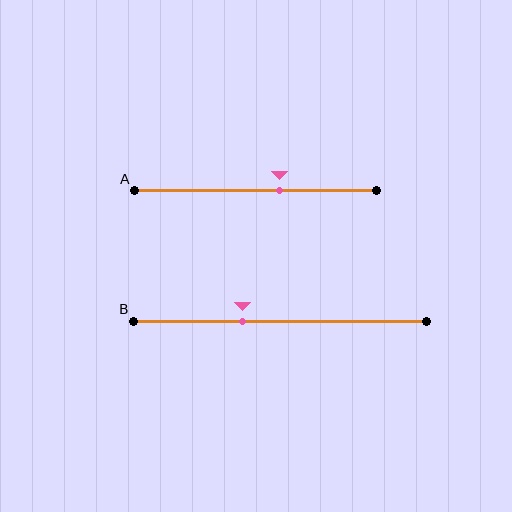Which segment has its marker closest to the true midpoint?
Segment A has its marker closest to the true midpoint.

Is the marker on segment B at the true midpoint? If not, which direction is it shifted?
No, the marker on segment B is shifted to the left by about 13% of the segment length.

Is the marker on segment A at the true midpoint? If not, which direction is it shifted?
No, the marker on segment A is shifted to the right by about 10% of the segment length.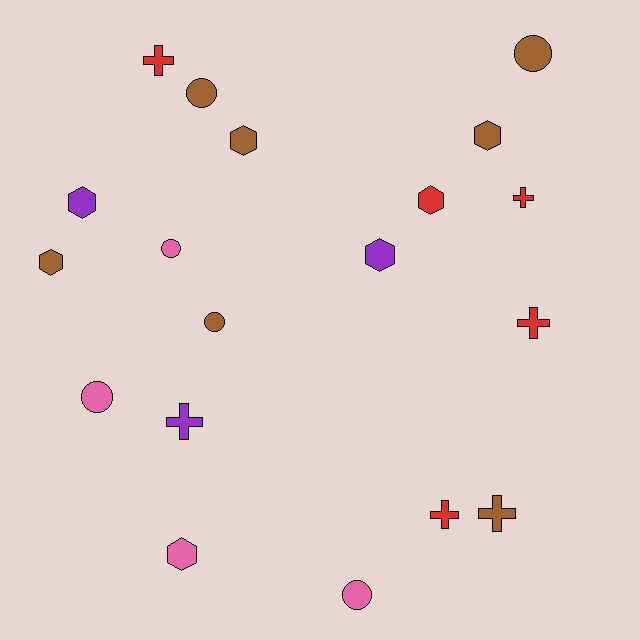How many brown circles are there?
There are 3 brown circles.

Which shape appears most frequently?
Hexagon, with 7 objects.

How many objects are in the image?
There are 19 objects.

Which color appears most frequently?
Brown, with 7 objects.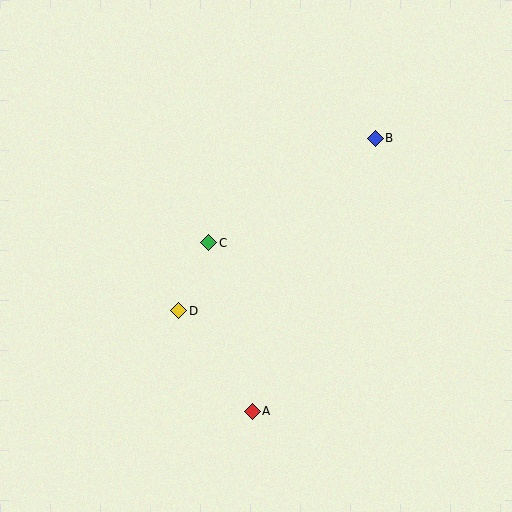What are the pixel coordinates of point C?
Point C is at (209, 243).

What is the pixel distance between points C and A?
The distance between C and A is 174 pixels.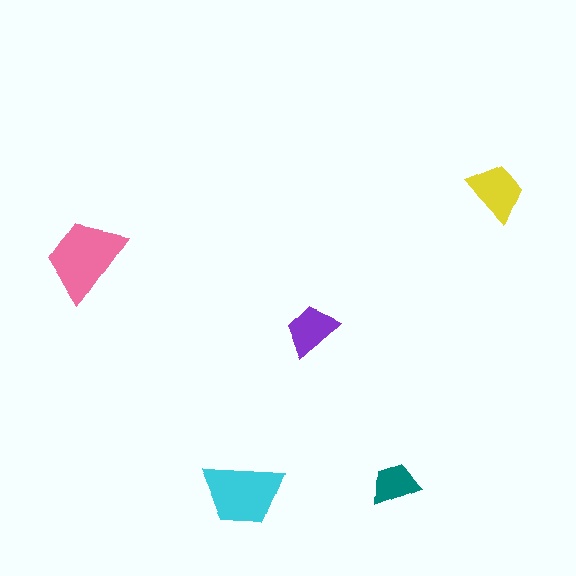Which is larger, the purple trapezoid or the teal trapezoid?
The purple one.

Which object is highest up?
The yellow trapezoid is topmost.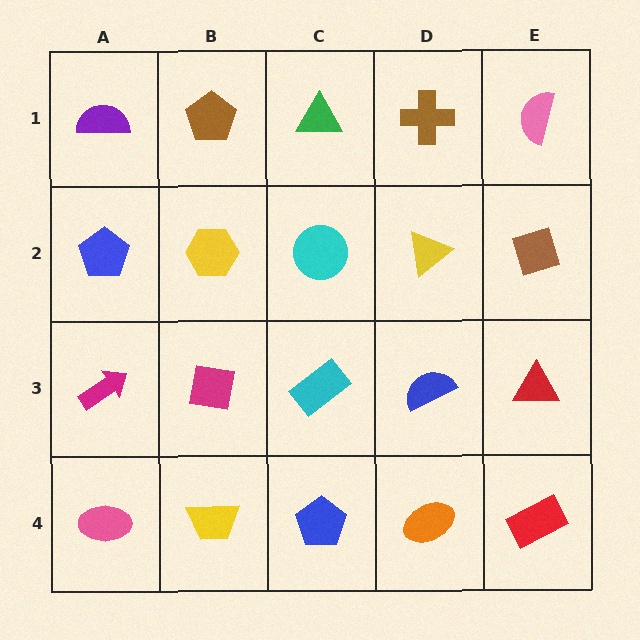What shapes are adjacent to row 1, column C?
A cyan circle (row 2, column C), a brown pentagon (row 1, column B), a brown cross (row 1, column D).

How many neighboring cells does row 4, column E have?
2.